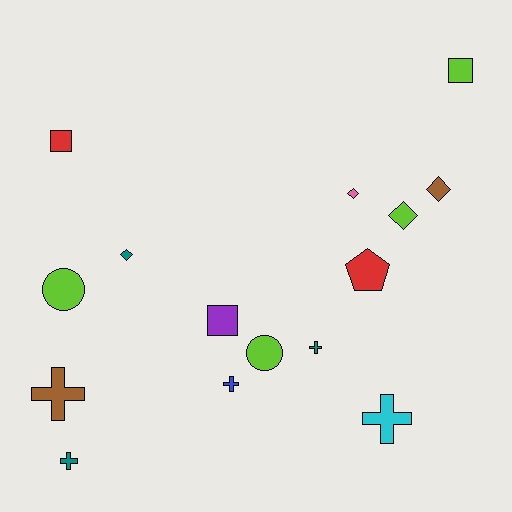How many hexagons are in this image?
There are no hexagons.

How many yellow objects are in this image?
There are no yellow objects.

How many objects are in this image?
There are 15 objects.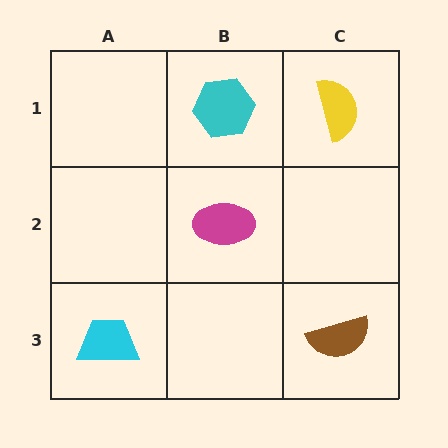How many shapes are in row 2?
1 shape.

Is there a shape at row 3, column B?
No, that cell is empty.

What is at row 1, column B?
A cyan hexagon.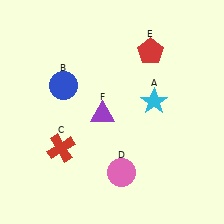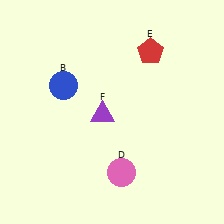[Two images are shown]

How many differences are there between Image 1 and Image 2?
There are 2 differences between the two images.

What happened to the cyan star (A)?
The cyan star (A) was removed in Image 2. It was in the top-right area of Image 1.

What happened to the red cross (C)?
The red cross (C) was removed in Image 2. It was in the bottom-left area of Image 1.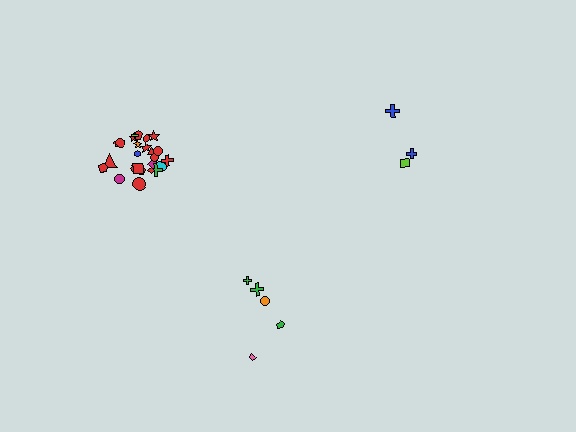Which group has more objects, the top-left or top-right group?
The top-left group.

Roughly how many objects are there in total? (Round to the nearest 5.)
Roughly 35 objects in total.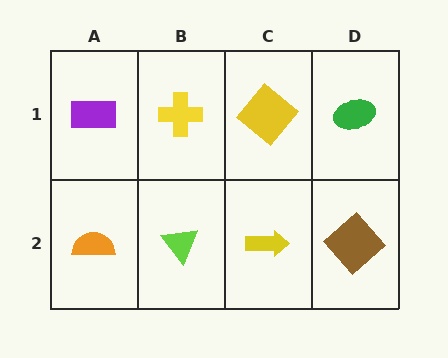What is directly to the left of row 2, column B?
An orange semicircle.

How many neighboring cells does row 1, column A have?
2.